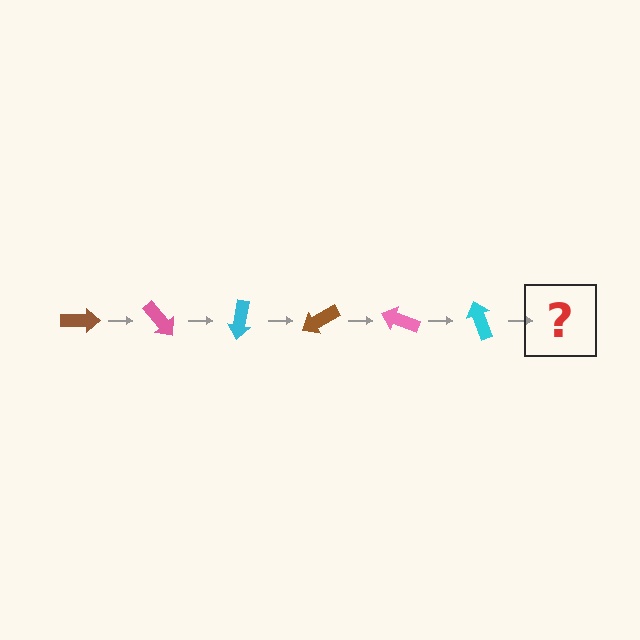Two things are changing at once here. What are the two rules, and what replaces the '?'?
The two rules are that it rotates 50 degrees each step and the color cycles through brown, pink, and cyan. The '?' should be a brown arrow, rotated 300 degrees from the start.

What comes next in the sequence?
The next element should be a brown arrow, rotated 300 degrees from the start.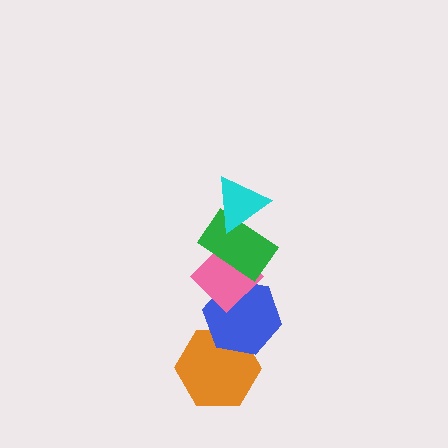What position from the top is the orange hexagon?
The orange hexagon is 5th from the top.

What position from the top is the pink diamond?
The pink diamond is 3rd from the top.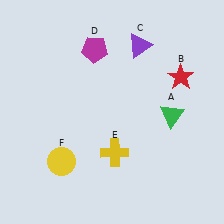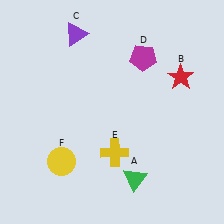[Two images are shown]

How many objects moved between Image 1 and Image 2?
3 objects moved between the two images.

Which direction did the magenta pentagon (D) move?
The magenta pentagon (D) moved right.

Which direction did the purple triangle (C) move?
The purple triangle (C) moved left.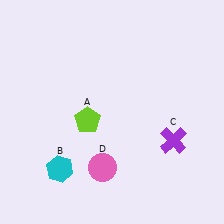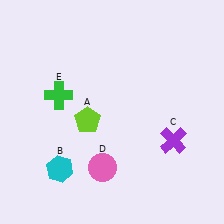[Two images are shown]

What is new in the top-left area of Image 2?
A green cross (E) was added in the top-left area of Image 2.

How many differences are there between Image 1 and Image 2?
There is 1 difference between the two images.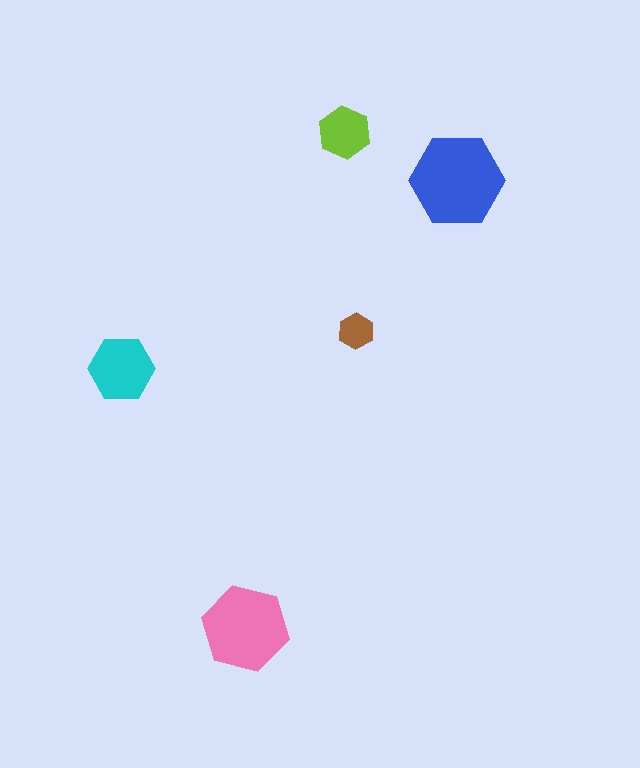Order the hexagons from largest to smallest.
the blue one, the pink one, the cyan one, the lime one, the brown one.